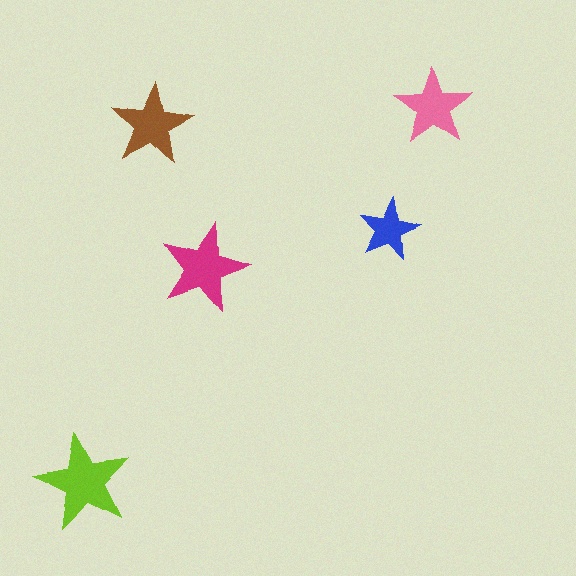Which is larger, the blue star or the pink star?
The pink one.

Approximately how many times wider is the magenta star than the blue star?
About 1.5 times wider.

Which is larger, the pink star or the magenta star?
The magenta one.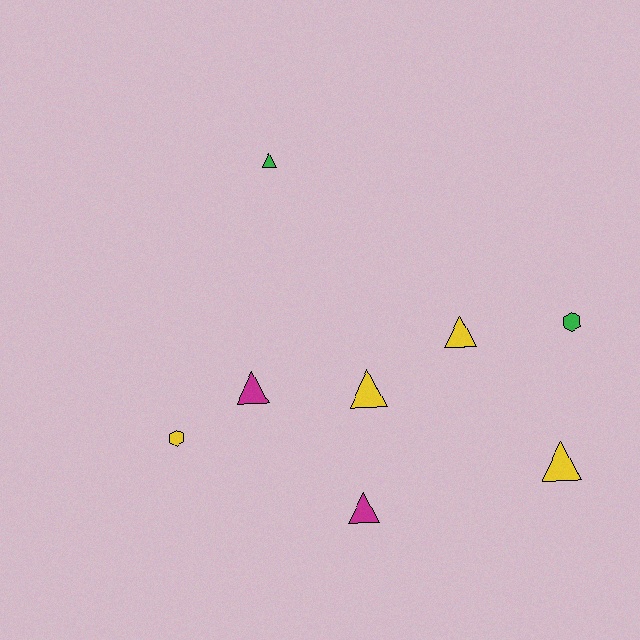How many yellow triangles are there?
There are 3 yellow triangles.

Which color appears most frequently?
Yellow, with 4 objects.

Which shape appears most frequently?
Triangle, with 6 objects.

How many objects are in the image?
There are 8 objects.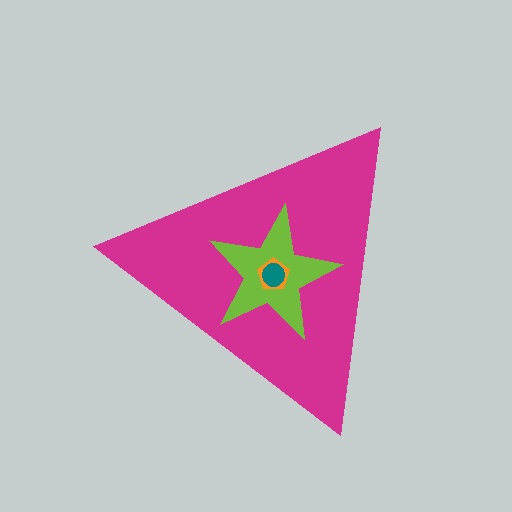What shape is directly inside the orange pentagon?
The teal circle.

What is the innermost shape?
The teal circle.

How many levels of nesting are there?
4.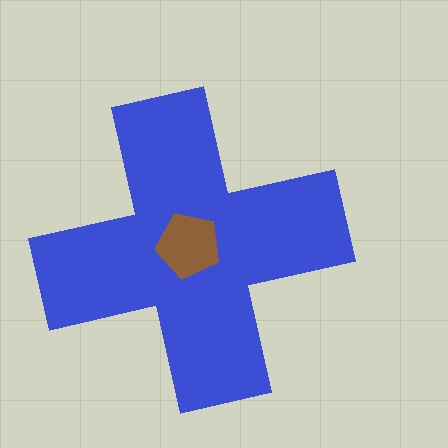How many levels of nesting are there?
2.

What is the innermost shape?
The brown pentagon.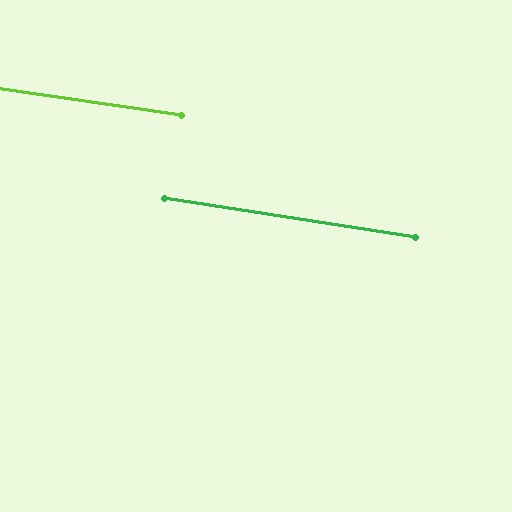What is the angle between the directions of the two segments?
Approximately 0 degrees.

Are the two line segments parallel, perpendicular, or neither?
Parallel — their directions differ by only 0.5°.